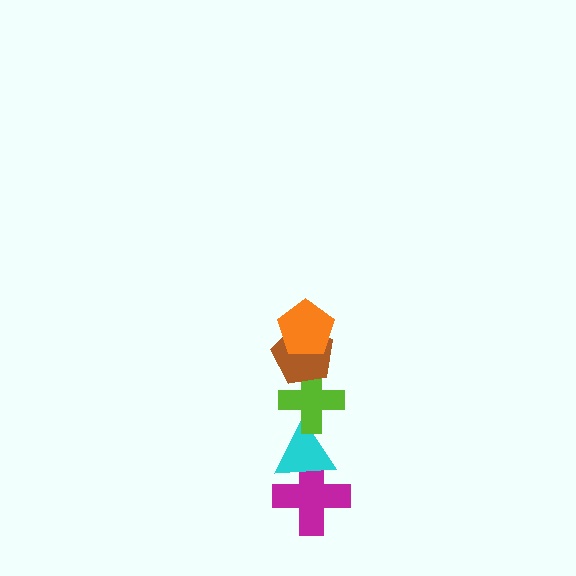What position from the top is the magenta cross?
The magenta cross is 5th from the top.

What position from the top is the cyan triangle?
The cyan triangle is 4th from the top.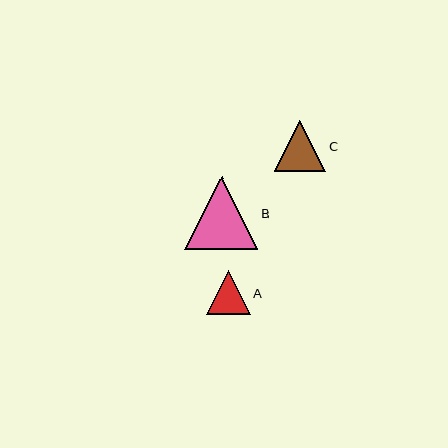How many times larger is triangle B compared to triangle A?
Triangle B is approximately 1.7 times the size of triangle A.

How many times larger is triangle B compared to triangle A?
Triangle B is approximately 1.7 times the size of triangle A.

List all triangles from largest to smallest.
From largest to smallest: B, C, A.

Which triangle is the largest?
Triangle B is the largest with a size of approximately 73 pixels.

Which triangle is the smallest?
Triangle A is the smallest with a size of approximately 44 pixels.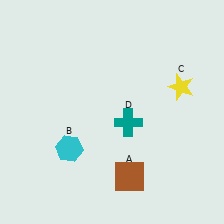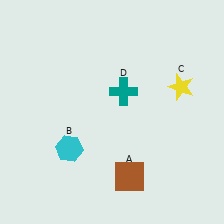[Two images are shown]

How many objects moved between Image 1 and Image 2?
1 object moved between the two images.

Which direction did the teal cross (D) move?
The teal cross (D) moved up.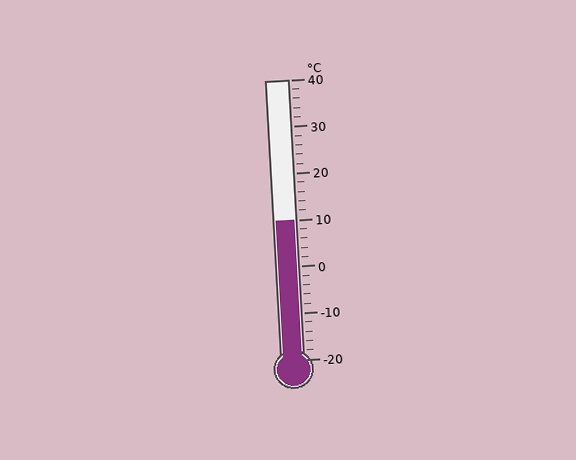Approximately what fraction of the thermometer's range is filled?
The thermometer is filled to approximately 50% of its range.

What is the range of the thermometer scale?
The thermometer scale ranges from -20°C to 40°C.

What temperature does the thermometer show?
The thermometer shows approximately 10°C.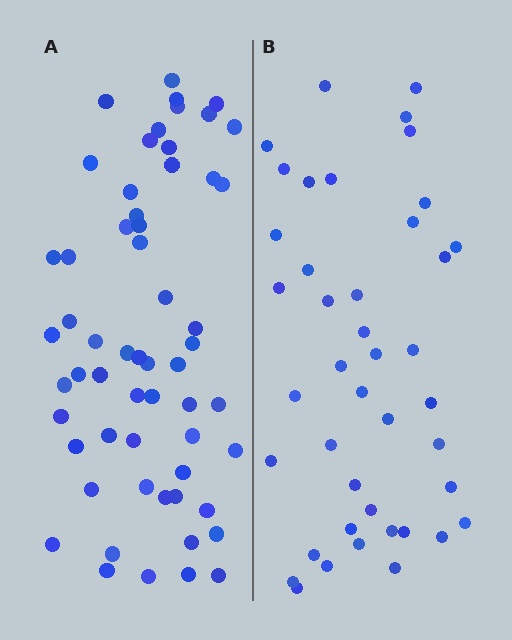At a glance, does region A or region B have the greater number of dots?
Region A (the left region) has more dots.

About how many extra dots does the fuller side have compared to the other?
Region A has approximately 15 more dots than region B.